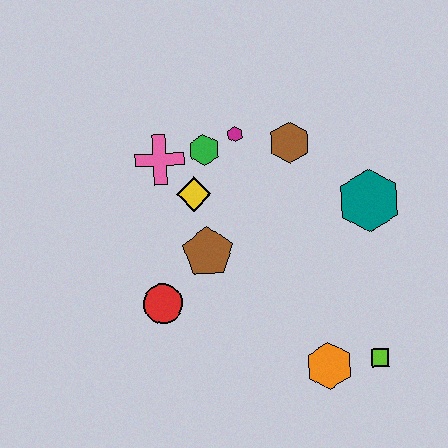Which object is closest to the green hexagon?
The magenta hexagon is closest to the green hexagon.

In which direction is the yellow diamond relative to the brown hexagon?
The yellow diamond is to the left of the brown hexagon.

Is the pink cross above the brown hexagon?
No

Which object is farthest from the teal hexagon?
The red circle is farthest from the teal hexagon.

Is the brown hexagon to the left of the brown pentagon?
No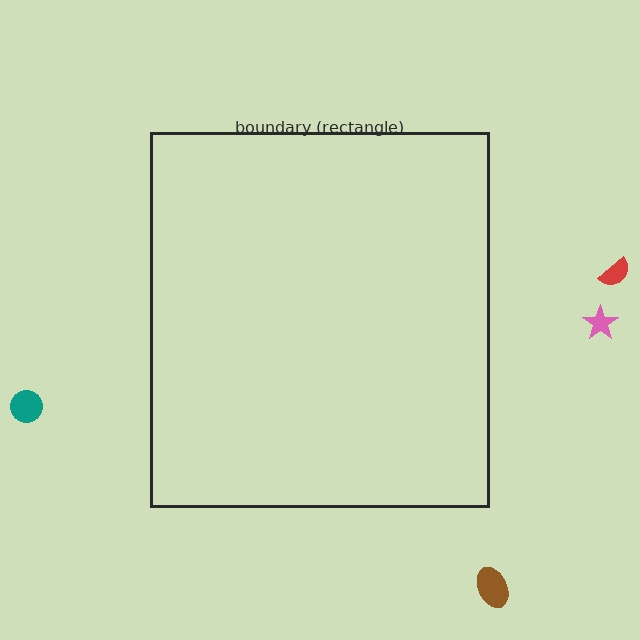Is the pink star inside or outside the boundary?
Outside.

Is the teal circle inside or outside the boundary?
Outside.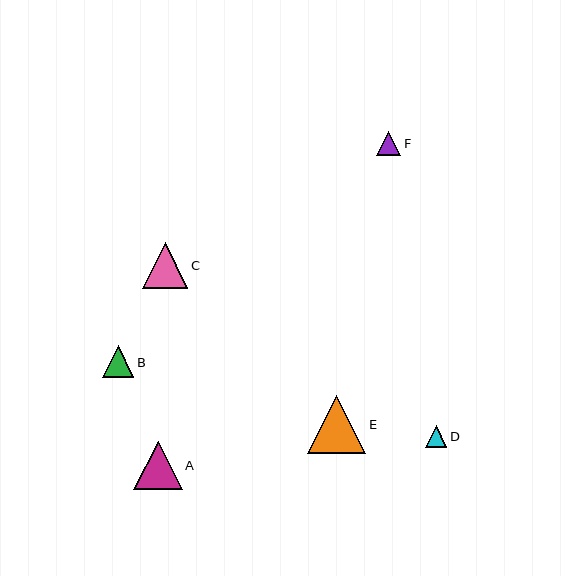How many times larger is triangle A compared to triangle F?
Triangle A is approximately 2.0 times the size of triangle F.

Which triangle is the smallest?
Triangle D is the smallest with a size of approximately 21 pixels.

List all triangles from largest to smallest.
From largest to smallest: E, A, C, B, F, D.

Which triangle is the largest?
Triangle E is the largest with a size of approximately 58 pixels.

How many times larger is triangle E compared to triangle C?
Triangle E is approximately 1.3 times the size of triangle C.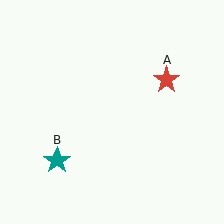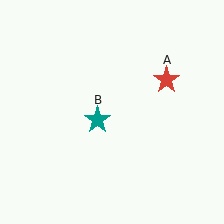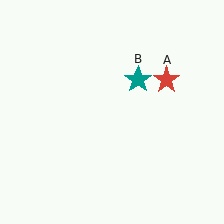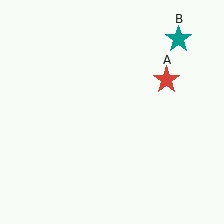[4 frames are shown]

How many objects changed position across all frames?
1 object changed position: teal star (object B).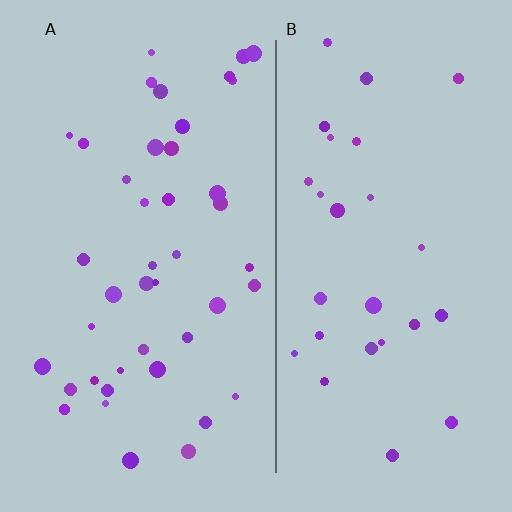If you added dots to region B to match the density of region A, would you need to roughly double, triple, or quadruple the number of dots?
Approximately double.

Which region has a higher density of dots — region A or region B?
A (the left).